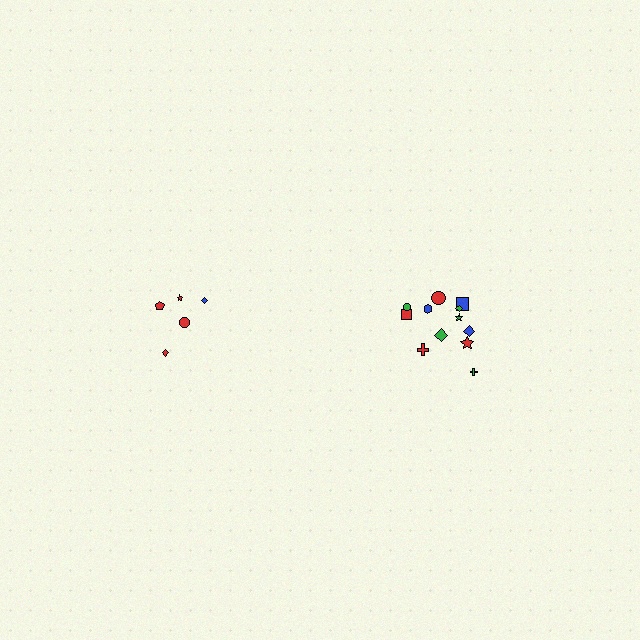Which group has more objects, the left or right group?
The right group.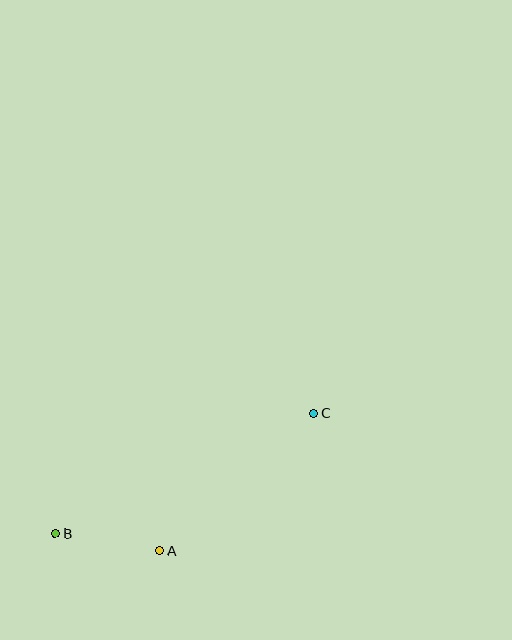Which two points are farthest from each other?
Points B and C are farthest from each other.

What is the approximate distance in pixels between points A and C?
The distance between A and C is approximately 207 pixels.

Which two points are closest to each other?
Points A and B are closest to each other.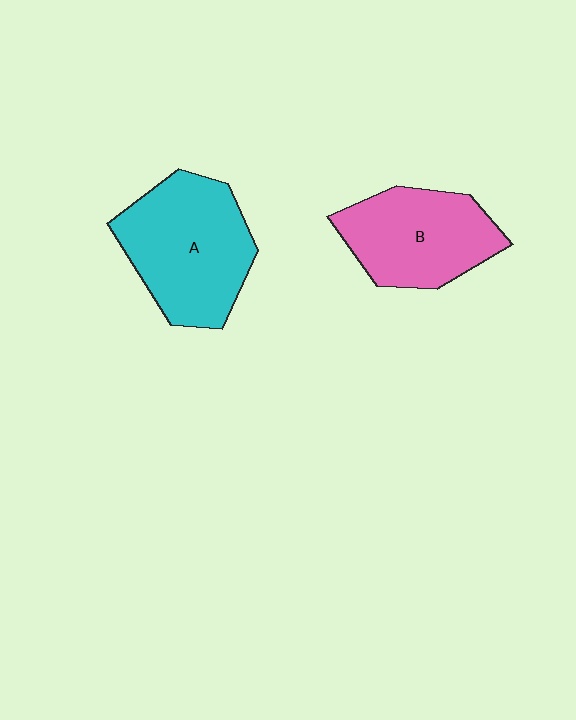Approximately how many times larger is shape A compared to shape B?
Approximately 1.2 times.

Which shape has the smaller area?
Shape B (pink).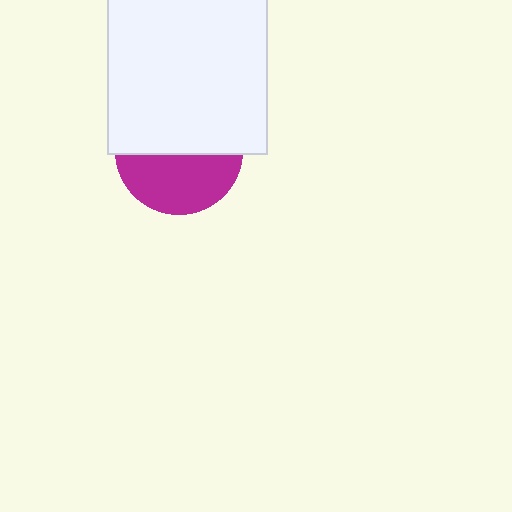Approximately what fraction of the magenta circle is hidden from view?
Roughly 54% of the magenta circle is hidden behind the white square.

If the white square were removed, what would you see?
You would see the complete magenta circle.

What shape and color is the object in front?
The object in front is a white square.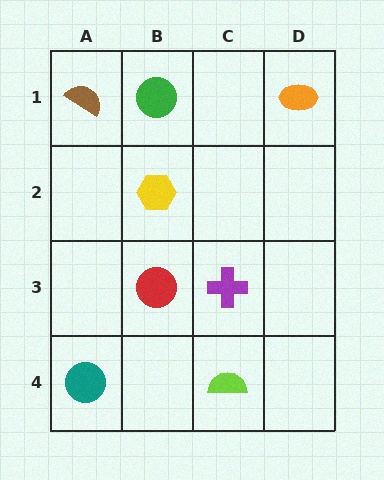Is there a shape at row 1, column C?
No, that cell is empty.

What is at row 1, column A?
A brown semicircle.